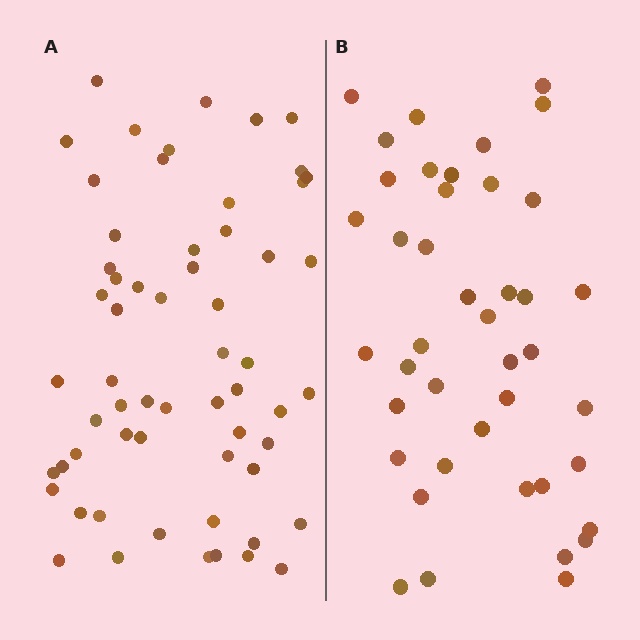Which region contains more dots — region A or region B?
Region A (the left region) has more dots.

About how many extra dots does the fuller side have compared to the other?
Region A has approximately 20 more dots than region B.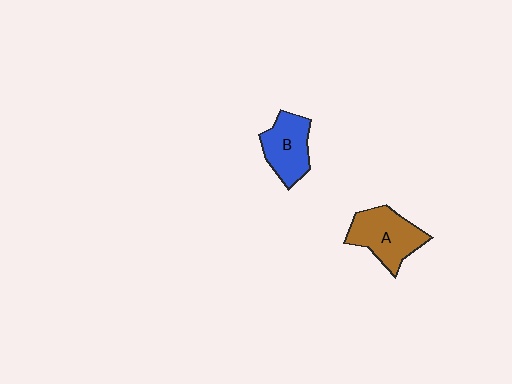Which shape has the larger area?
Shape A (brown).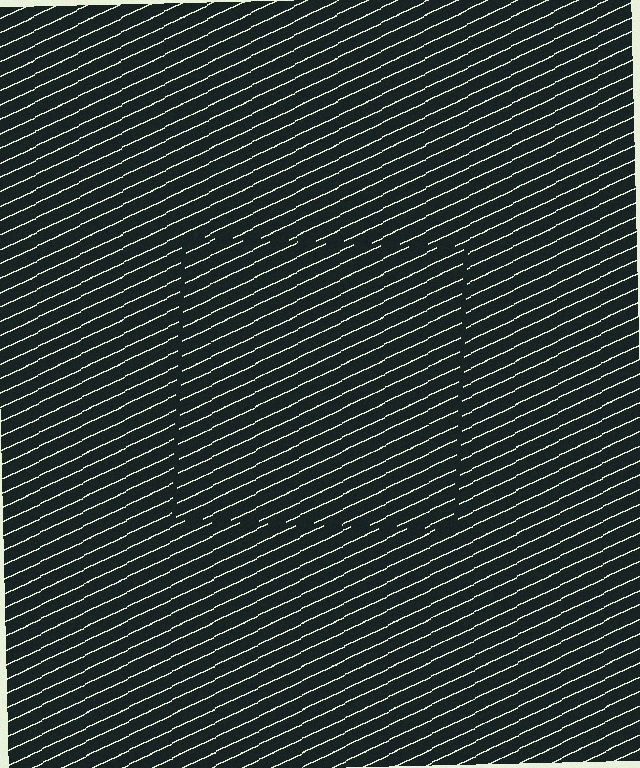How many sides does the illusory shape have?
4 sides — the line-ends trace a square.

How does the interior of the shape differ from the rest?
The interior of the shape contains the same grating, shifted by half a period — the contour is defined by the phase discontinuity where line-ends from the inner and outer gratings abut.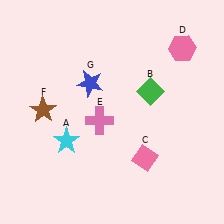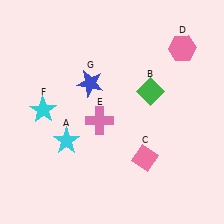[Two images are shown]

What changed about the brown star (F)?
In Image 1, F is brown. In Image 2, it changed to cyan.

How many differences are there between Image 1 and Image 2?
There is 1 difference between the two images.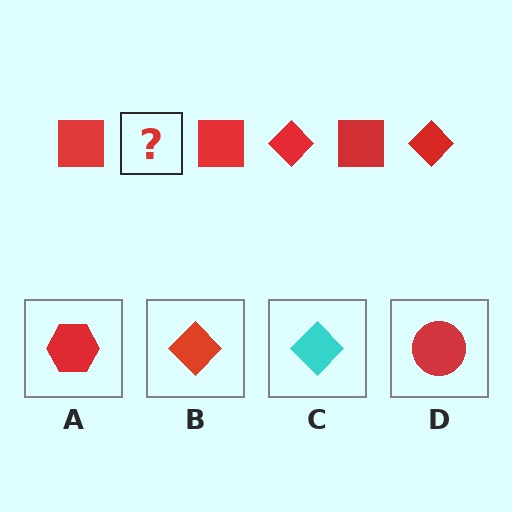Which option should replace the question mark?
Option B.